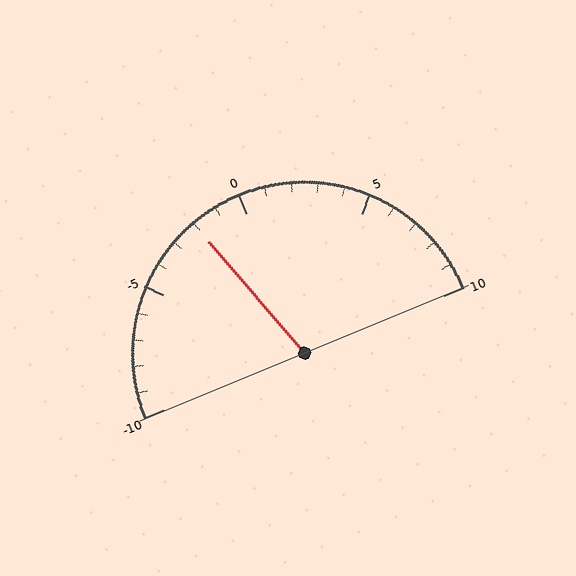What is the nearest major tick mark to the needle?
The nearest major tick mark is 0.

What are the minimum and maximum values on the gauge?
The gauge ranges from -10 to 10.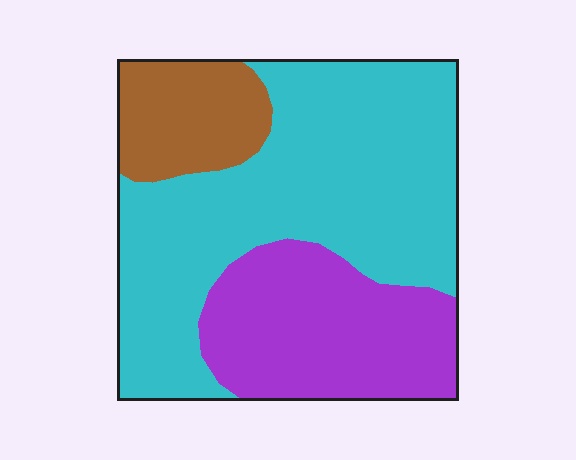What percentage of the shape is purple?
Purple takes up between a sixth and a third of the shape.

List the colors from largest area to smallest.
From largest to smallest: cyan, purple, brown.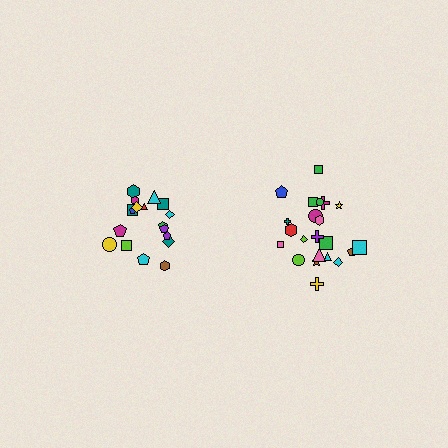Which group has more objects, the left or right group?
The right group.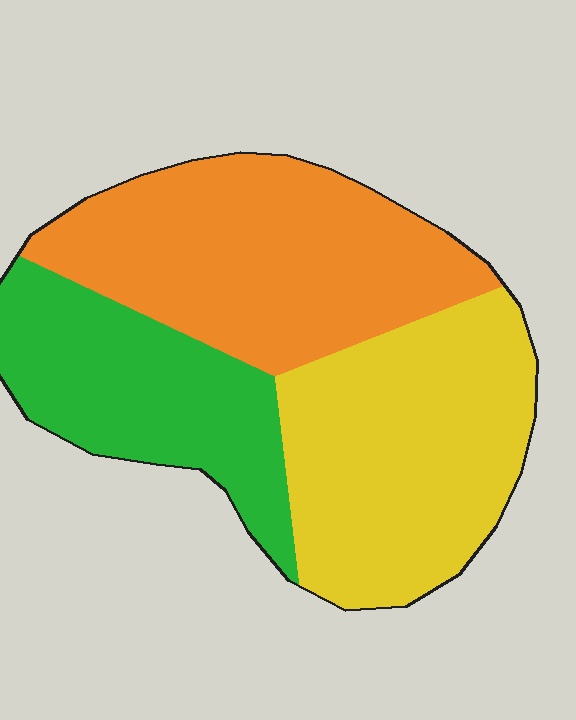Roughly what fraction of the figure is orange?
Orange covers about 40% of the figure.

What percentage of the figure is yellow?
Yellow takes up about three eighths (3/8) of the figure.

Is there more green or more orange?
Orange.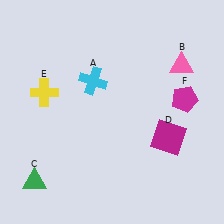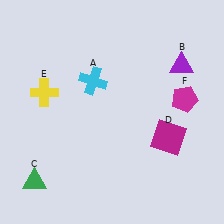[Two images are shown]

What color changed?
The triangle (B) changed from pink in Image 1 to purple in Image 2.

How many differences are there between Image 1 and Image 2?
There is 1 difference between the two images.